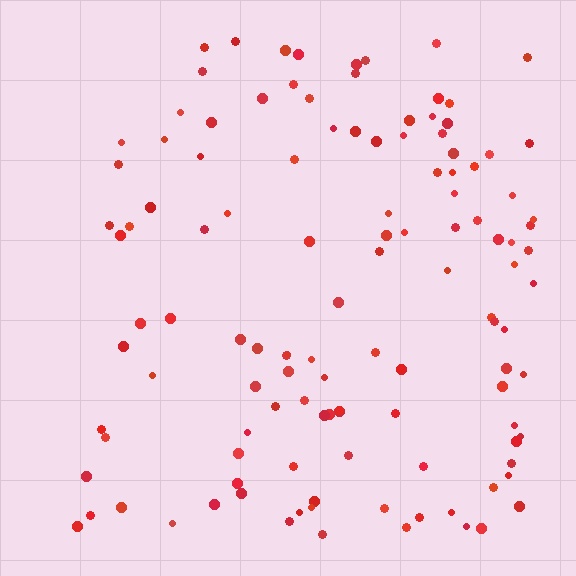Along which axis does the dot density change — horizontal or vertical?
Horizontal.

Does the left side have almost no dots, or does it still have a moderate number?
Still a moderate number, just noticeably fewer than the right.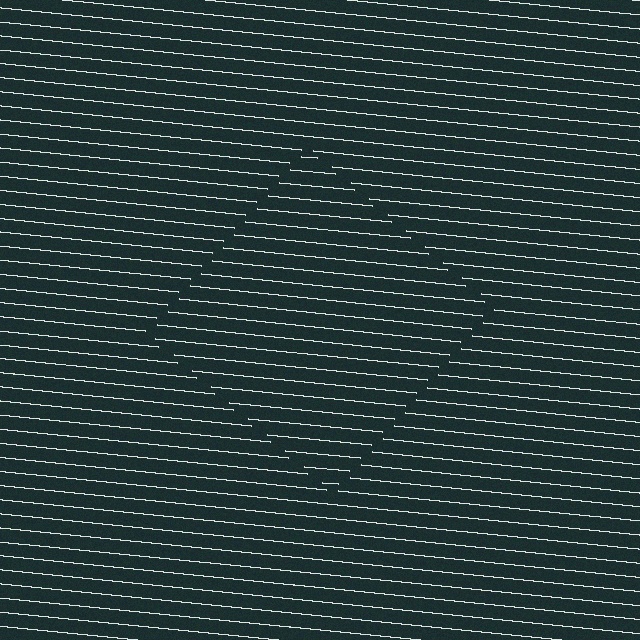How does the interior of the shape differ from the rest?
The interior of the shape contains the same grating, shifted by half a period — the contour is defined by the phase discontinuity where line-ends from the inner and outer gratings abut.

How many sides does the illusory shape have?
4 sides — the line-ends trace a square.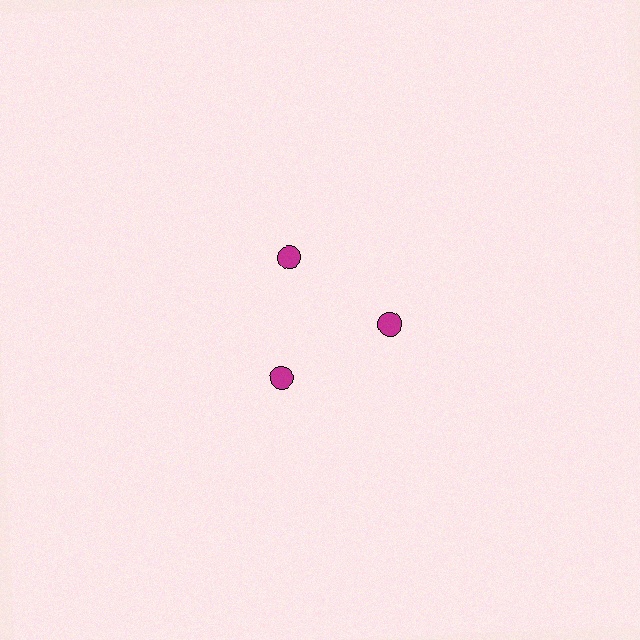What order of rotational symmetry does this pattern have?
This pattern has 3-fold rotational symmetry.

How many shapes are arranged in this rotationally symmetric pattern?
There are 3 shapes, arranged in 3 groups of 1.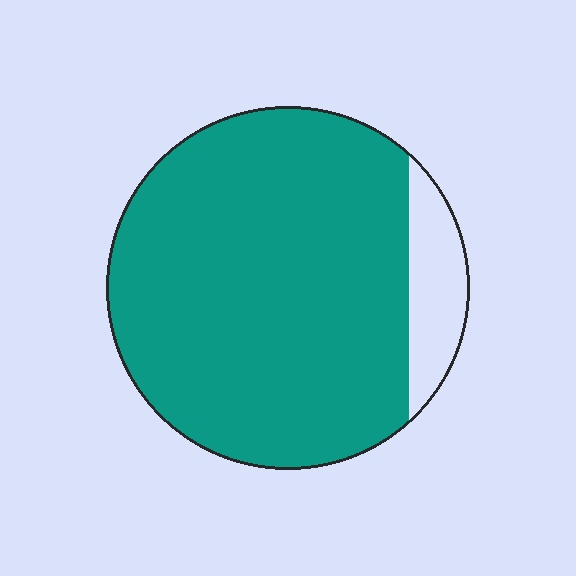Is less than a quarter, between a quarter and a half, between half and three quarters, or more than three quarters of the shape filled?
More than three quarters.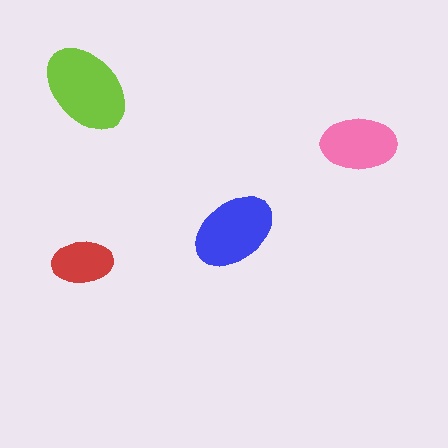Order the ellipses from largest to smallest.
the lime one, the blue one, the pink one, the red one.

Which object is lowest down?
The red ellipse is bottommost.